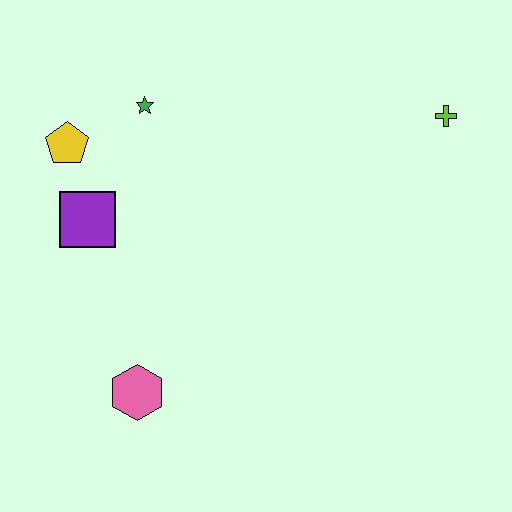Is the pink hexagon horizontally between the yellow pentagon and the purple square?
No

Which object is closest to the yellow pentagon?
The purple square is closest to the yellow pentagon.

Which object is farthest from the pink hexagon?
The lime cross is farthest from the pink hexagon.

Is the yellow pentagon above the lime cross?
No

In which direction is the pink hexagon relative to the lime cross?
The pink hexagon is to the left of the lime cross.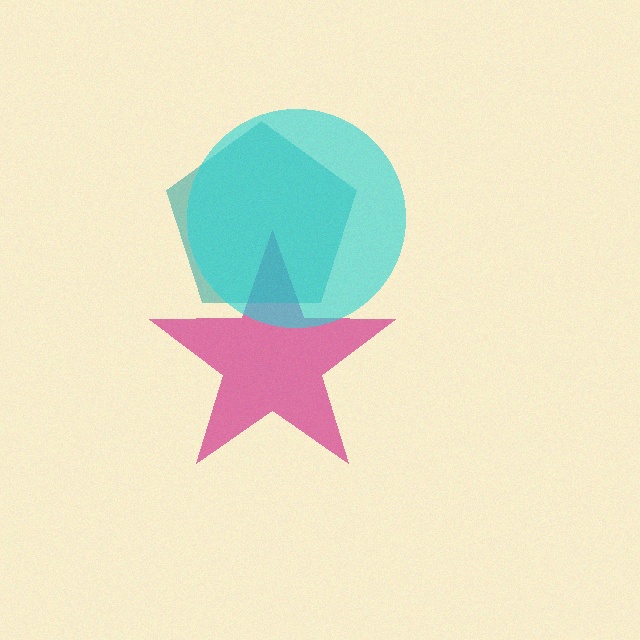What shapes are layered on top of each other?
The layered shapes are: a magenta star, a teal pentagon, a cyan circle.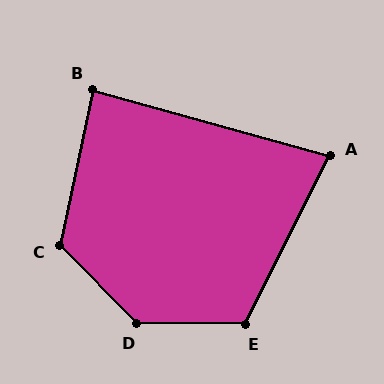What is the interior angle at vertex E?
Approximately 116 degrees (obtuse).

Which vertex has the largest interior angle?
D, at approximately 135 degrees.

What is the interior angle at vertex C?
Approximately 124 degrees (obtuse).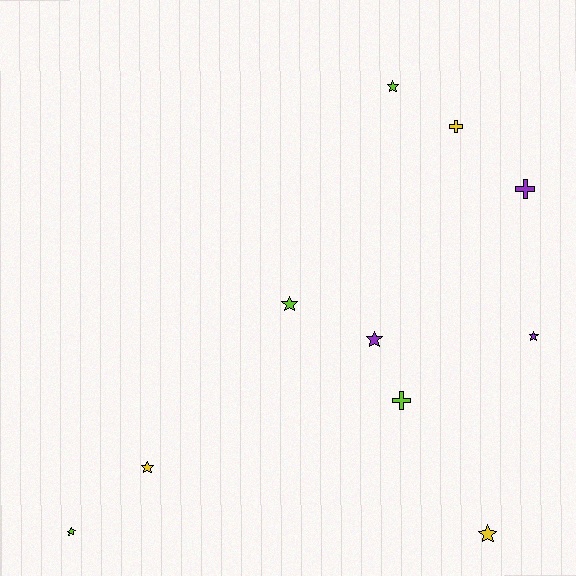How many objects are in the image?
There are 10 objects.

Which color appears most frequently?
Lime, with 4 objects.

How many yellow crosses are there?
There is 1 yellow cross.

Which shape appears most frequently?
Star, with 7 objects.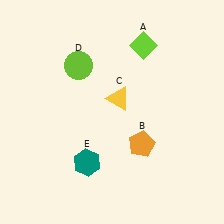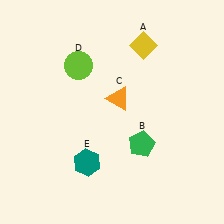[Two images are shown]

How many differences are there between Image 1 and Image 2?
There are 3 differences between the two images.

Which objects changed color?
A changed from lime to yellow. B changed from orange to green. C changed from yellow to orange.